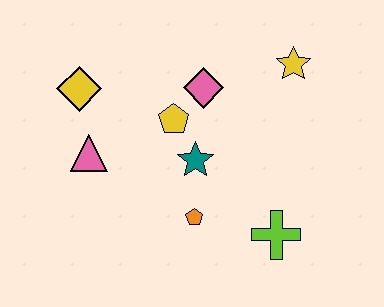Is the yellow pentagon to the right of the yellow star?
No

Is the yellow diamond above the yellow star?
No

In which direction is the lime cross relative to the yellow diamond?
The lime cross is to the right of the yellow diamond.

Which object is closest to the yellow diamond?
The pink triangle is closest to the yellow diamond.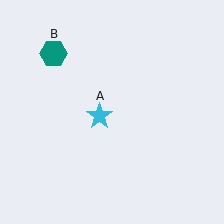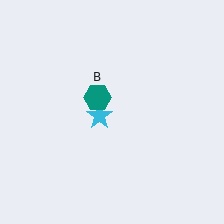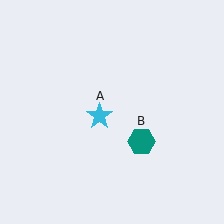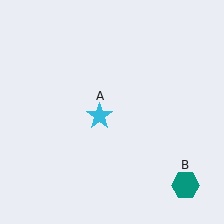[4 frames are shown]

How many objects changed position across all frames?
1 object changed position: teal hexagon (object B).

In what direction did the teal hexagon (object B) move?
The teal hexagon (object B) moved down and to the right.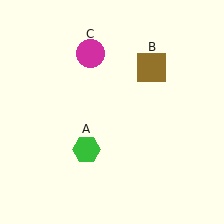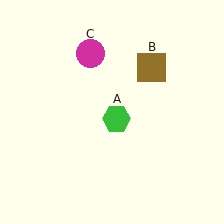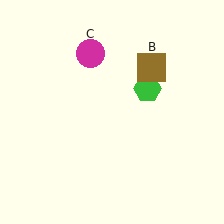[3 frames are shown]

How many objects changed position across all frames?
1 object changed position: green hexagon (object A).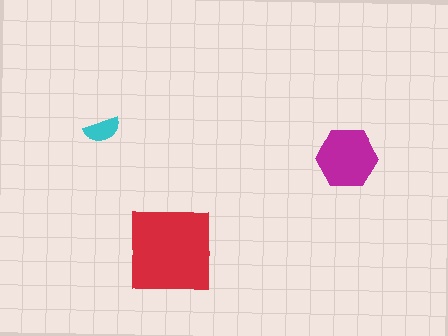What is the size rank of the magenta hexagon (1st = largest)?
2nd.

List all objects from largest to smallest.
The red square, the magenta hexagon, the cyan semicircle.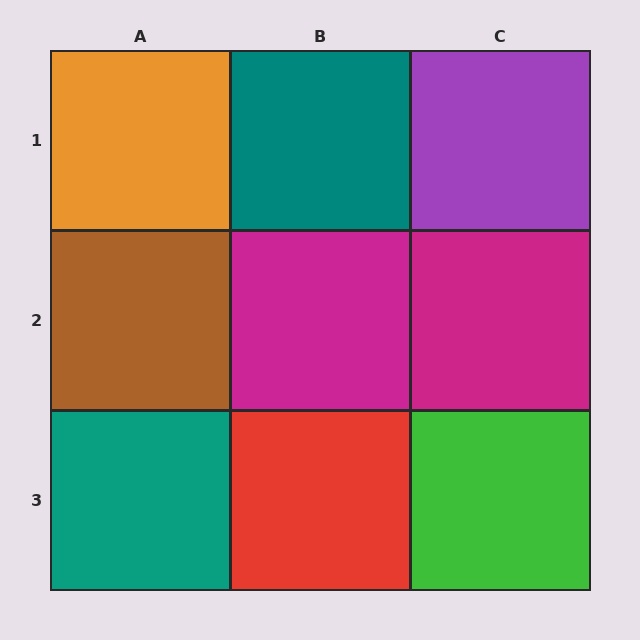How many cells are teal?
2 cells are teal.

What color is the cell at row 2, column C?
Magenta.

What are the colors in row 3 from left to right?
Teal, red, green.